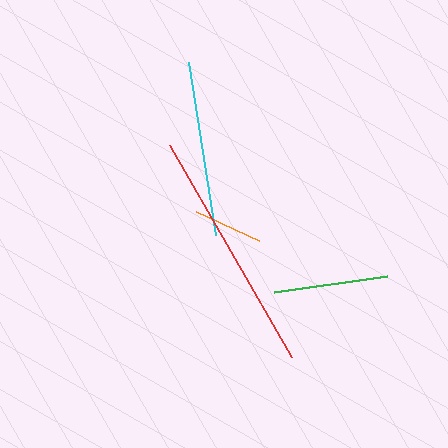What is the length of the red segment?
The red segment is approximately 244 pixels long.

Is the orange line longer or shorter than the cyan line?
The cyan line is longer than the orange line.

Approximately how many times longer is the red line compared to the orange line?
The red line is approximately 3.5 times the length of the orange line.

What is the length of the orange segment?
The orange segment is approximately 69 pixels long.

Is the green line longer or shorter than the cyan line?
The cyan line is longer than the green line.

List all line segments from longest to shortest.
From longest to shortest: red, cyan, green, orange.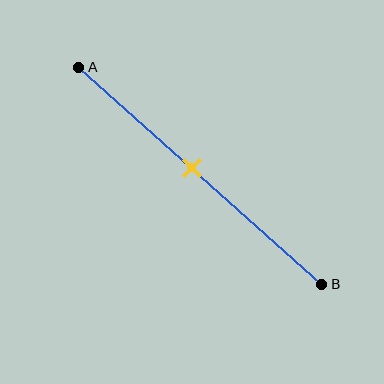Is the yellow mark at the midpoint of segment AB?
No, the mark is at about 45% from A, not at the 50% midpoint.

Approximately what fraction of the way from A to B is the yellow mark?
The yellow mark is approximately 45% of the way from A to B.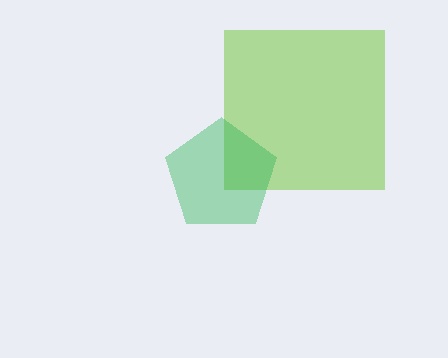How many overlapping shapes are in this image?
There are 2 overlapping shapes in the image.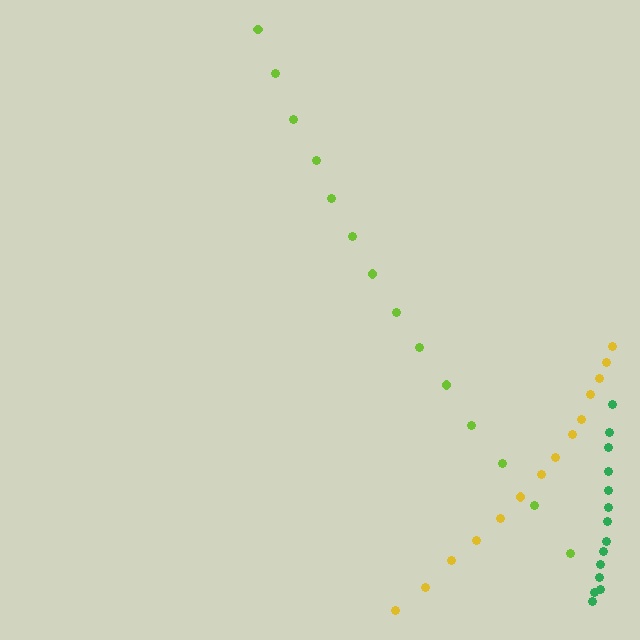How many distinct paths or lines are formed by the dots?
There are 3 distinct paths.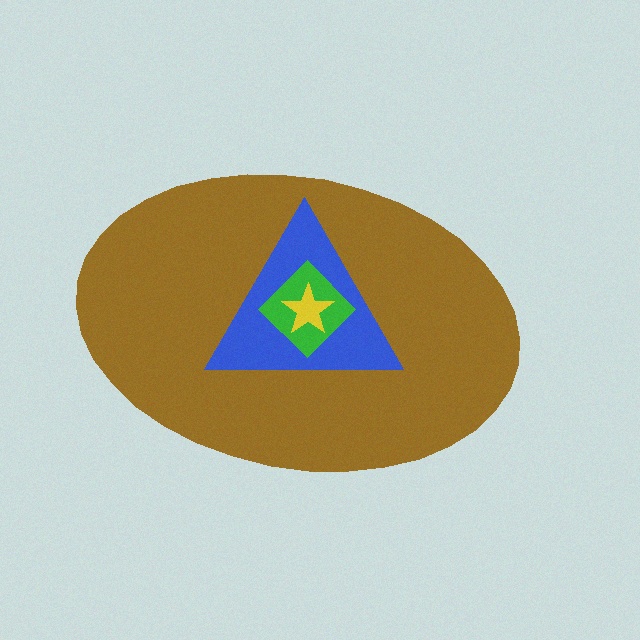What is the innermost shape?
The yellow star.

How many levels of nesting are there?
4.